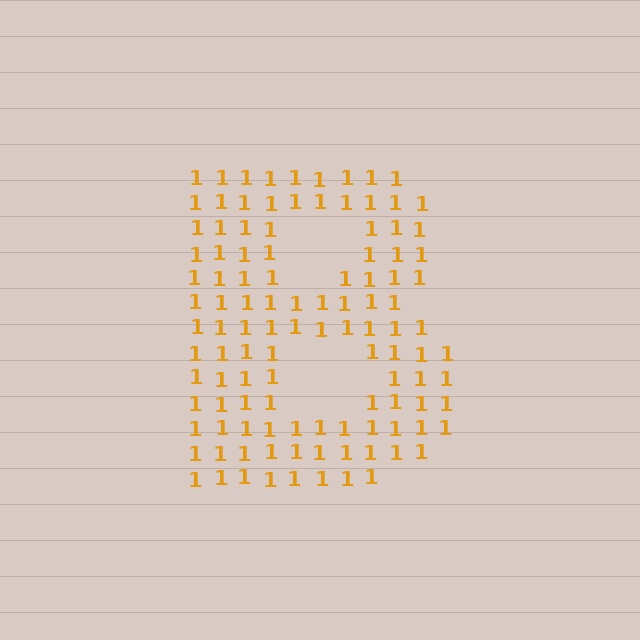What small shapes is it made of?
It is made of small digit 1's.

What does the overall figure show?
The overall figure shows the letter B.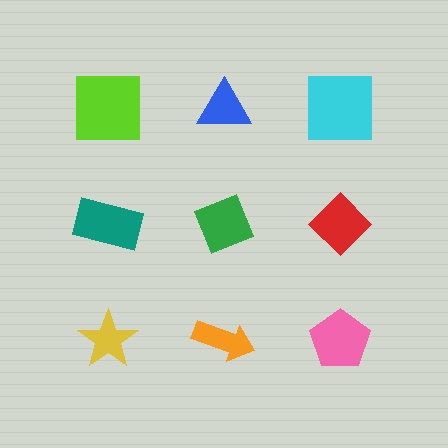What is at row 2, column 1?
A teal rectangle.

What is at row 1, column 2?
A blue triangle.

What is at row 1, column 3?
A cyan square.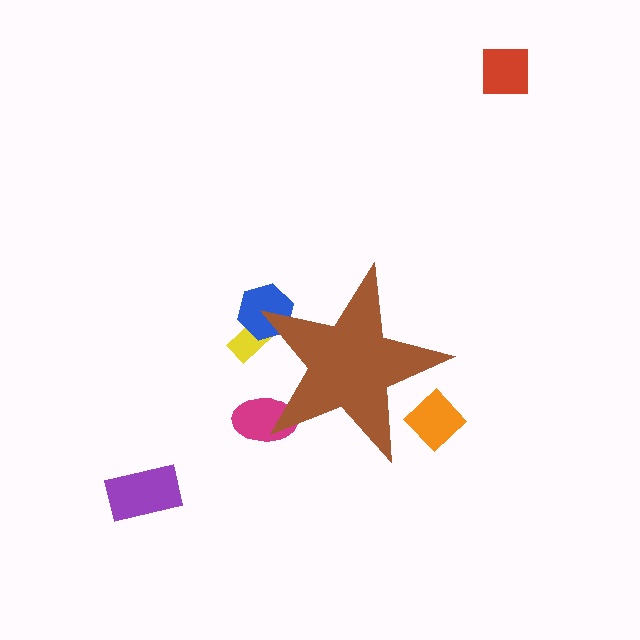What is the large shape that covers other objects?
A brown star.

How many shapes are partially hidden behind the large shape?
4 shapes are partially hidden.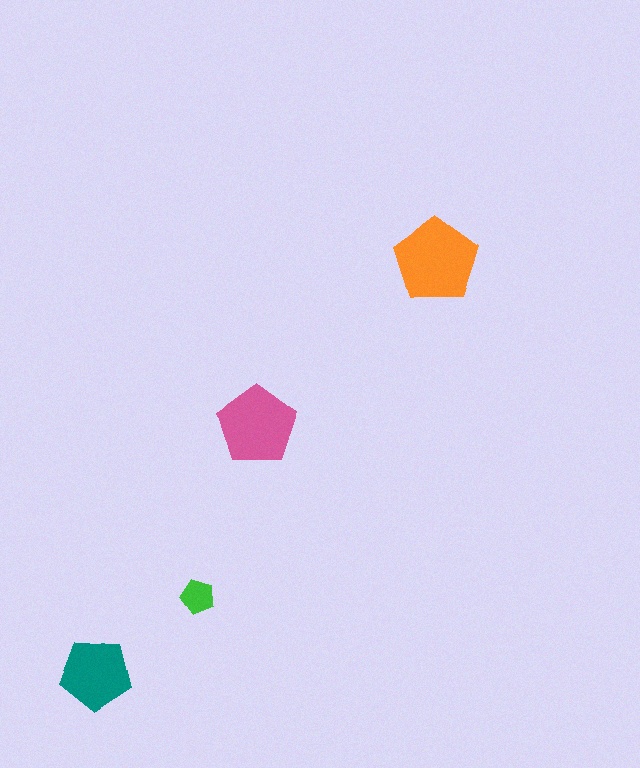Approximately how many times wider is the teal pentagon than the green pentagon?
About 2 times wider.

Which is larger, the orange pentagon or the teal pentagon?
The orange one.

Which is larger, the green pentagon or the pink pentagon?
The pink one.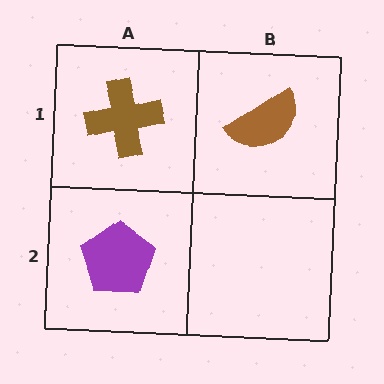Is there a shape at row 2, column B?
No, that cell is empty.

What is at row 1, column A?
A brown cross.